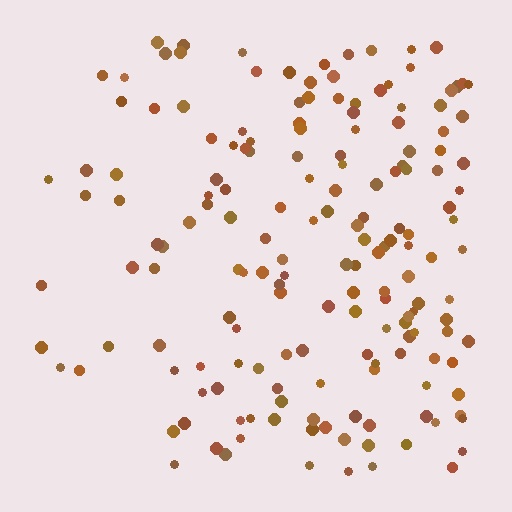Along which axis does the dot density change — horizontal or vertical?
Horizontal.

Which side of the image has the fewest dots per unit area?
The left.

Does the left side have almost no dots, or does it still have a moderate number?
Still a moderate number, just noticeably fewer than the right.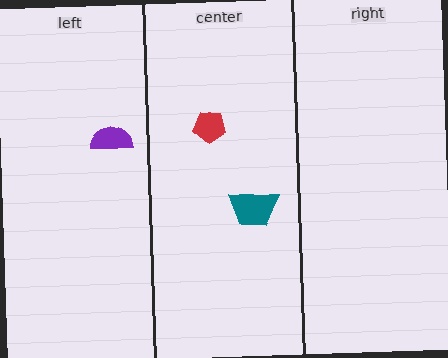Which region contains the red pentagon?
The center region.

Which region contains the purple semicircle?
The left region.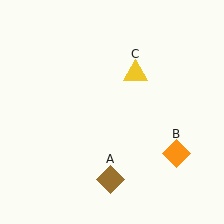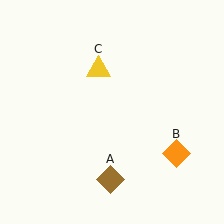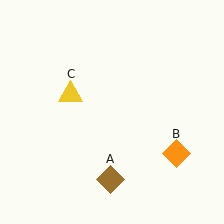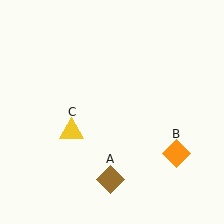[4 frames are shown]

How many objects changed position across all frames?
1 object changed position: yellow triangle (object C).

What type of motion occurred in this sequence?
The yellow triangle (object C) rotated counterclockwise around the center of the scene.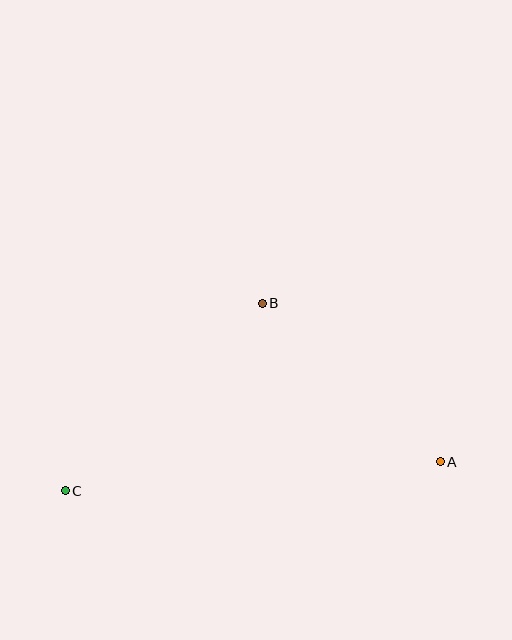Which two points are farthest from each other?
Points A and C are farthest from each other.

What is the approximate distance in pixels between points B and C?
The distance between B and C is approximately 272 pixels.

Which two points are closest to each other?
Points A and B are closest to each other.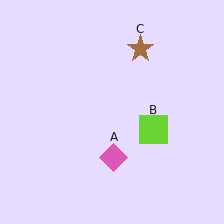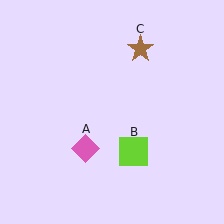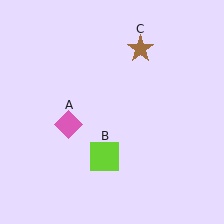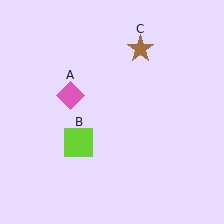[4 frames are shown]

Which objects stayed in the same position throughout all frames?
Brown star (object C) remained stationary.